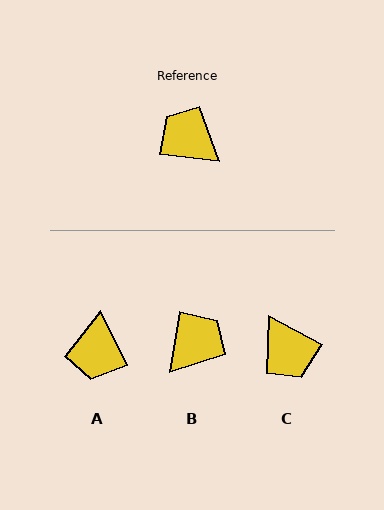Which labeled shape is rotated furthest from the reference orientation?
C, about 158 degrees away.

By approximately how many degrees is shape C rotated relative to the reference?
Approximately 158 degrees counter-clockwise.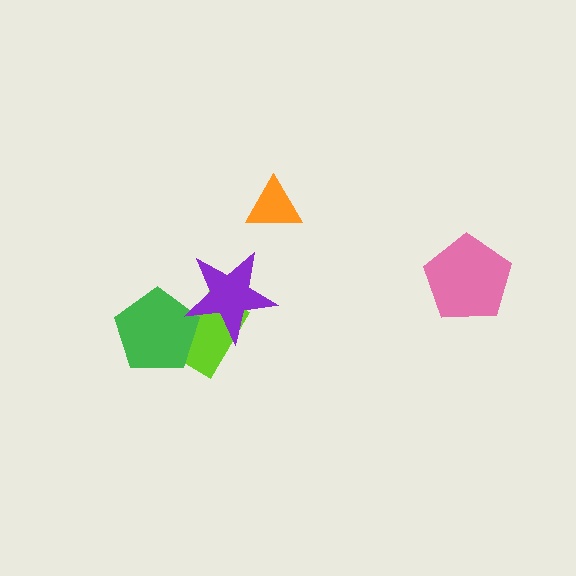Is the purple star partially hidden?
No, no other shape covers it.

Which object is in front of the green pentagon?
The purple star is in front of the green pentagon.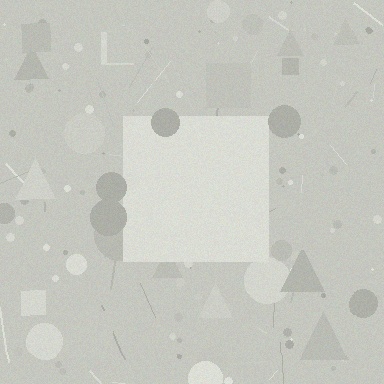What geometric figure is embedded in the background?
A square is embedded in the background.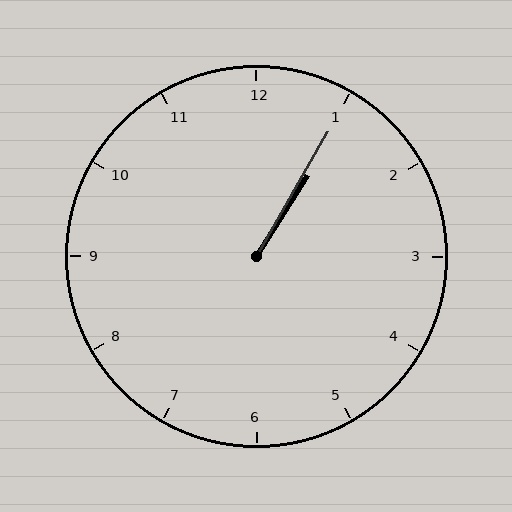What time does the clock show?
1:05.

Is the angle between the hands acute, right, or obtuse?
It is acute.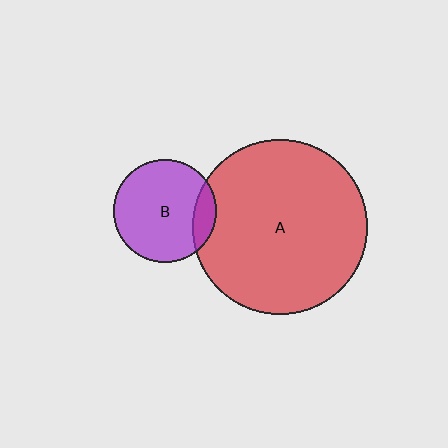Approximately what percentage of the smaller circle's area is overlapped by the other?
Approximately 15%.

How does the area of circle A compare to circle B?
Approximately 2.9 times.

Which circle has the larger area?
Circle A (red).